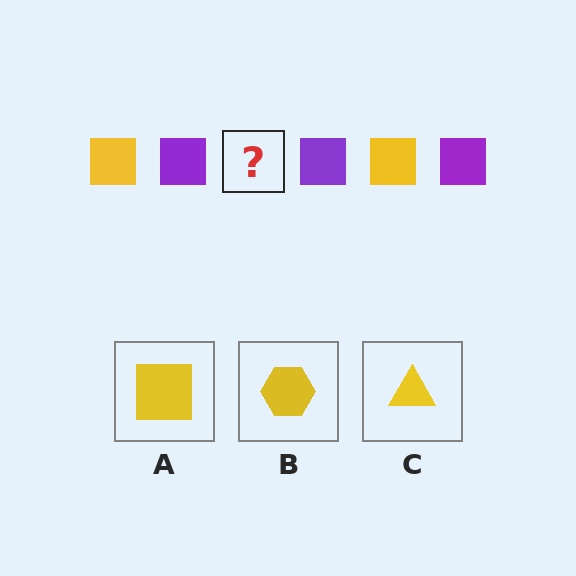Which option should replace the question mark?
Option A.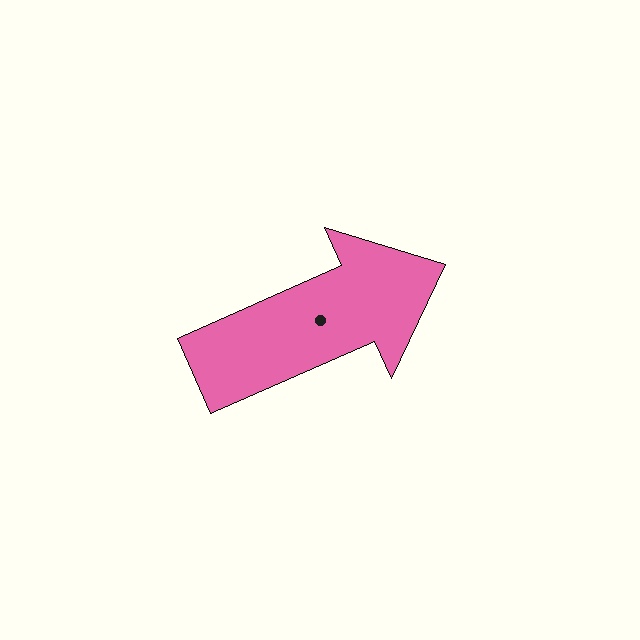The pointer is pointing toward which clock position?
Roughly 2 o'clock.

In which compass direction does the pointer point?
Northeast.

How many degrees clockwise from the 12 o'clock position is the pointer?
Approximately 66 degrees.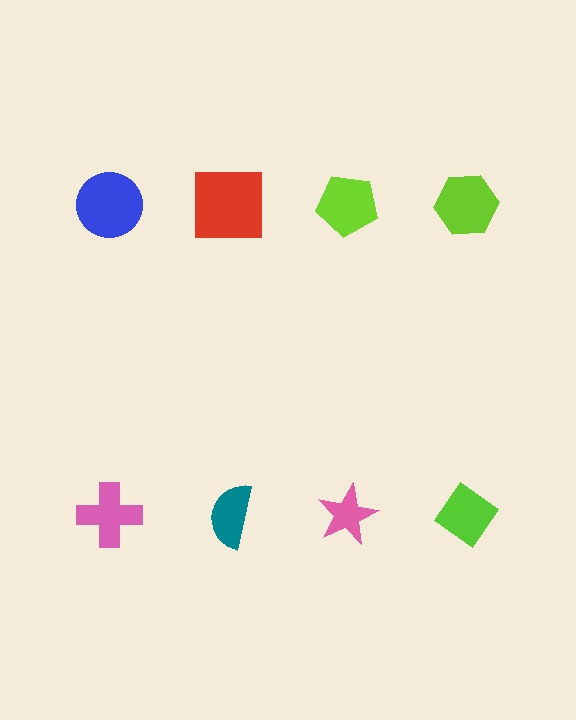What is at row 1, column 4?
A lime hexagon.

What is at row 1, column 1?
A blue circle.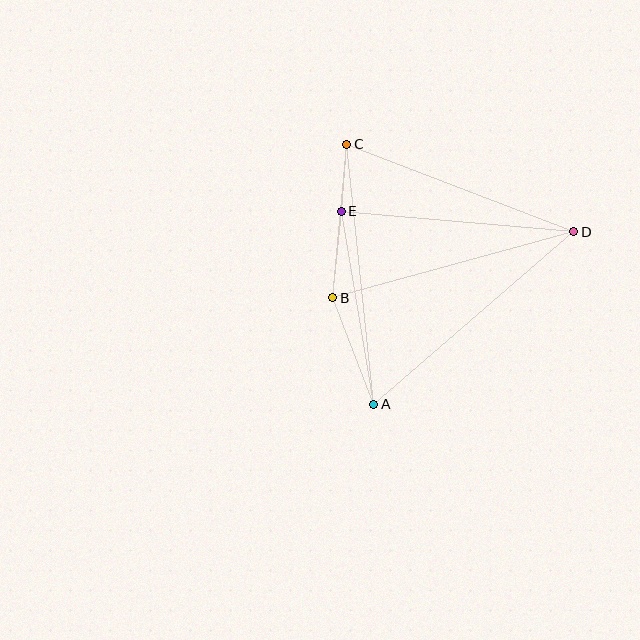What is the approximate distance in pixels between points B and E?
The distance between B and E is approximately 87 pixels.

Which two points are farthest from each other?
Points A and D are farthest from each other.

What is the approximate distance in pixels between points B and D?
The distance between B and D is approximately 250 pixels.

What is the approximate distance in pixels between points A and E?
The distance between A and E is approximately 196 pixels.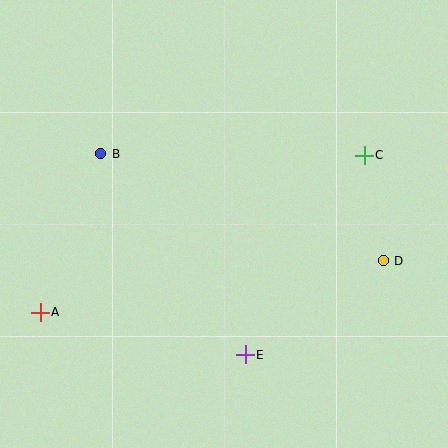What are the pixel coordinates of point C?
Point C is at (364, 155).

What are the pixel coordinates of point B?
Point B is at (101, 154).